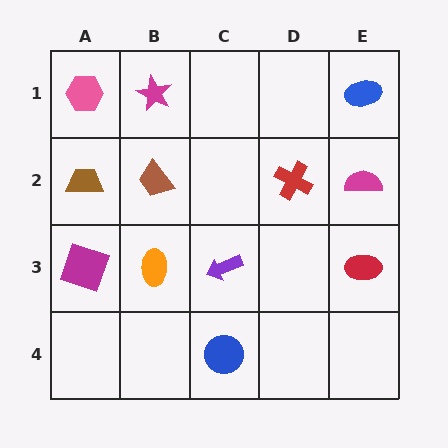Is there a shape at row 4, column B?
No, that cell is empty.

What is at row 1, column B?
A magenta star.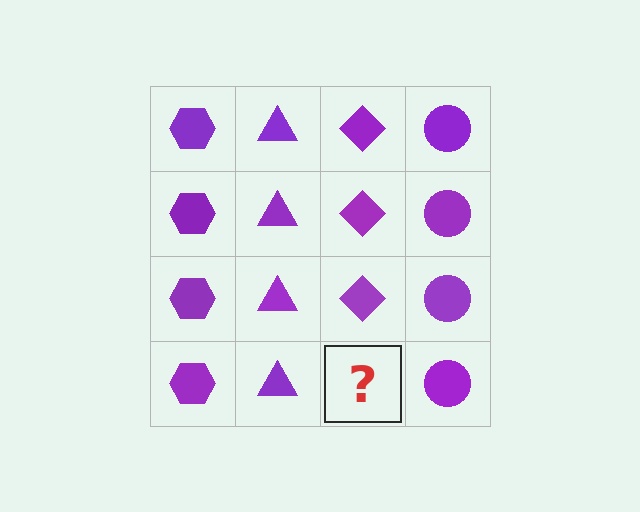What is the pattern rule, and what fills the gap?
The rule is that each column has a consistent shape. The gap should be filled with a purple diamond.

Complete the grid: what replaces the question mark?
The question mark should be replaced with a purple diamond.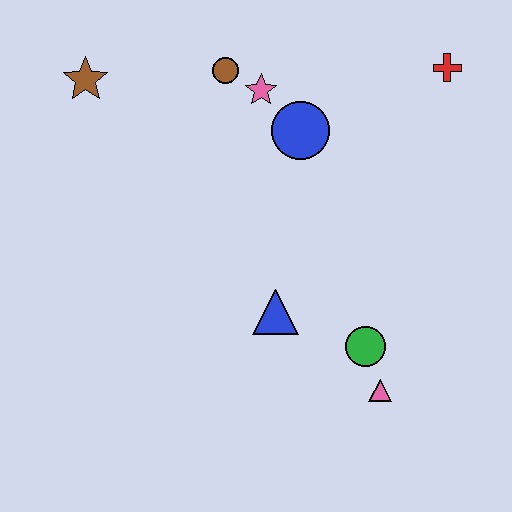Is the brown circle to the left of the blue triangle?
Yes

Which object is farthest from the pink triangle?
The brown star is farthest from the pink triangle.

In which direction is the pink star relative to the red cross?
The pink star is to the left of the red cross.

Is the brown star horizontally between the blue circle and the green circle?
No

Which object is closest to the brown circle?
The pink star is closest to the brown circle.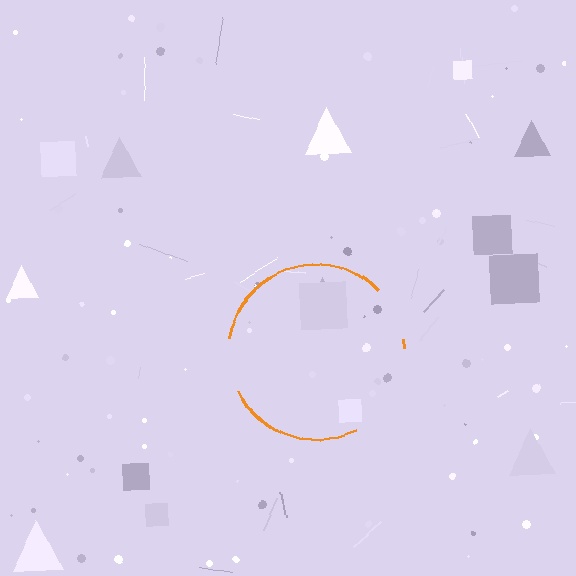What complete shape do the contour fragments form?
The contour fragments form a circle.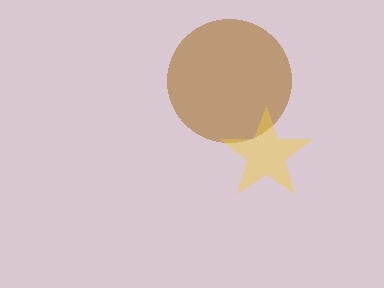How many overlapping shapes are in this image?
There are 2 overlapping shapes in the image.